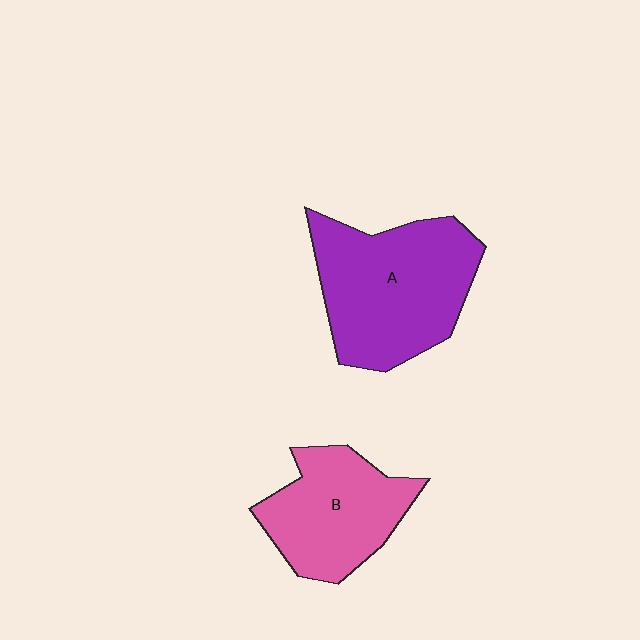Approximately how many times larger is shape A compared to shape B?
Approximately 1.4 times.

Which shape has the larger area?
Shape A (purple).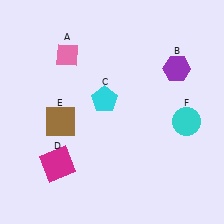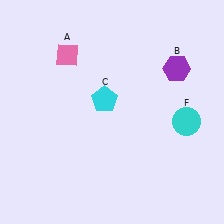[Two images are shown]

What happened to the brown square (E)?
The brown square (E) was removed in Image 2. It was in the bottom-left area of Image 1.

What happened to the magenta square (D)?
The magenta square (D) was removed in Image 2. It was in the bottom-left area of Image 1.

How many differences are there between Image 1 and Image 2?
There are 2 differences between the two images.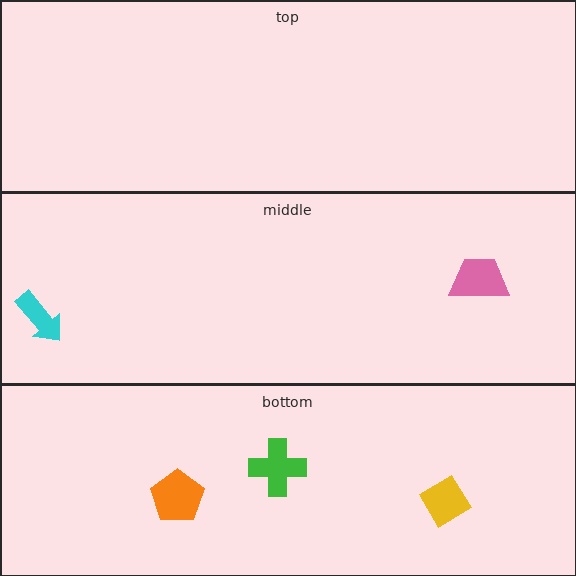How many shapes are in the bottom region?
3.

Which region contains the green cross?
The bottom region.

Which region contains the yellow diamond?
The bottom region.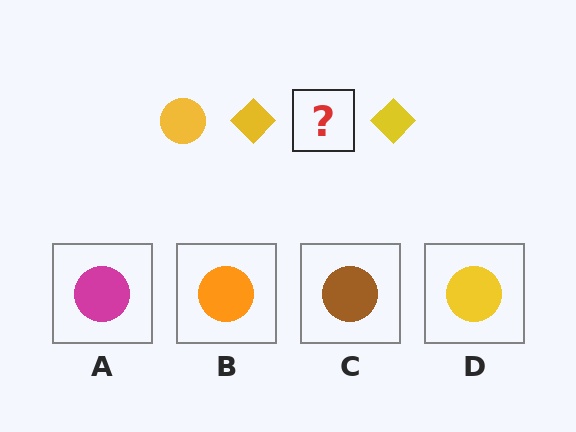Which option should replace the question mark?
Option D.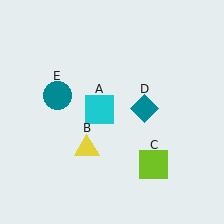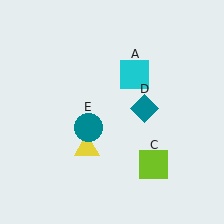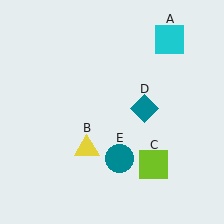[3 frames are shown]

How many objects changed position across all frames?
2 objects changed position: cyan square (object A), teal circle (object E).